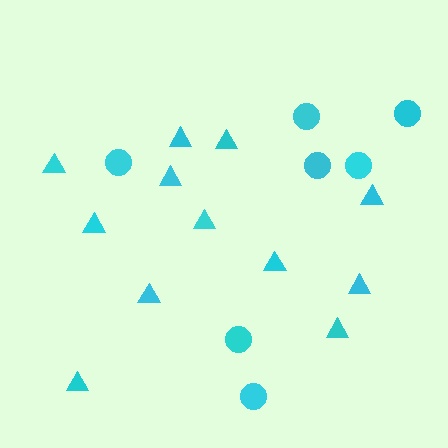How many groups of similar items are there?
There are 2 groups: one group of circles (7) and one group of triangles (12).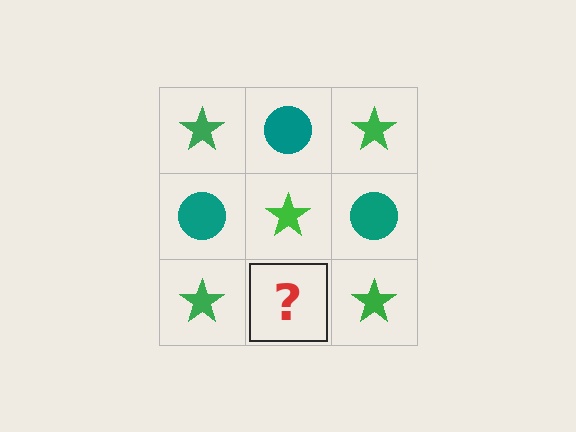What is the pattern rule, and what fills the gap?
The rule is that it alternates green star and teal circle in a checkerboard pattern. The gap should be filled with a teal circle.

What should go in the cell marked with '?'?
The missing cell should contain a teal circle.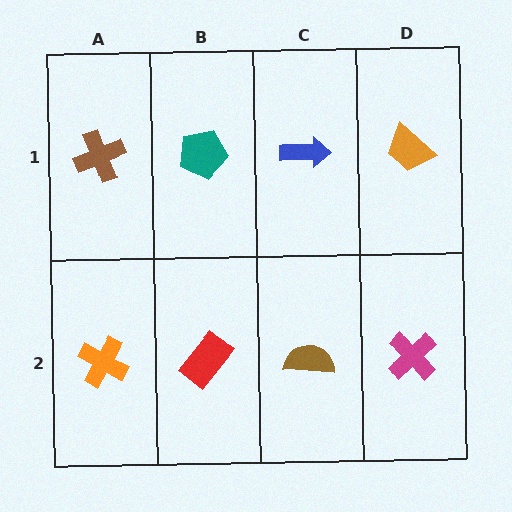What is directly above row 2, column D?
An orange trapezoid.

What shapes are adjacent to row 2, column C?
A blue arrow (row 1, column C), a red rectangle (row 2, column B), a magenta cross (row 2, column D).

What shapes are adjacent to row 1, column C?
A brown semicircle (row 2, column C), a teal pentagon (row 1, column B), an orange trapezoid (row 1, column D).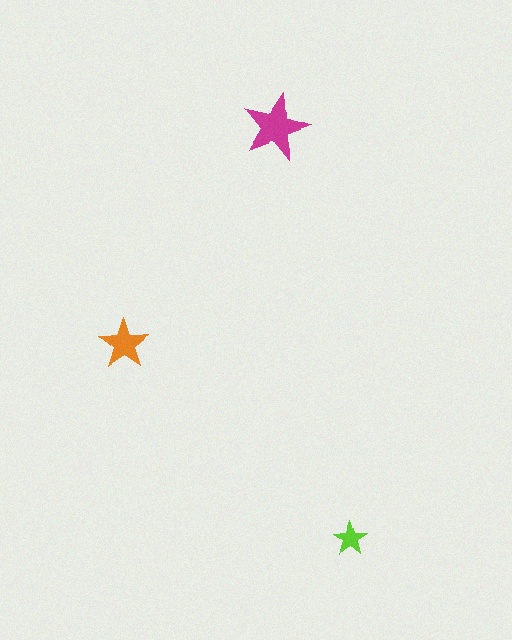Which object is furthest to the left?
The orange star is leftmost.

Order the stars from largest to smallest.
the magenta one, the orange one, the lime one.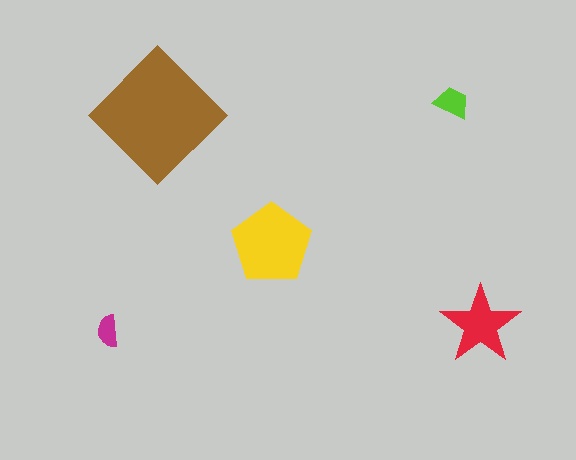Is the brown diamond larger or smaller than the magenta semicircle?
Larger.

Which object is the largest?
The brown diamond.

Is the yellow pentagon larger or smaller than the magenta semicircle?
Larger.